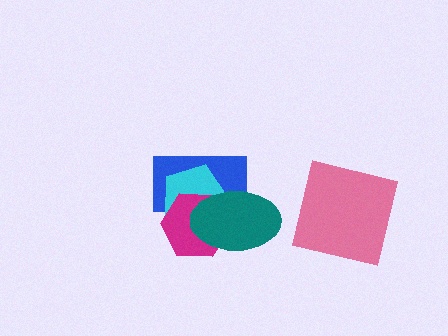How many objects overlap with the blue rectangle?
3 objects overlap with the blue rectangle.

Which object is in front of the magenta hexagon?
The teal ellipse is in front of the magenta hexagon.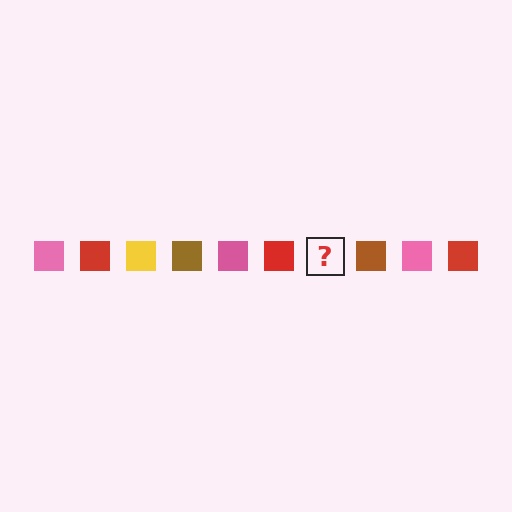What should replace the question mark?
The question mark should be replaced with a yellow square.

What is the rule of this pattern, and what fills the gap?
The rule is that the pattern cycles through pink, red, yellow, brown squares. The gap should be filled with a yellow square.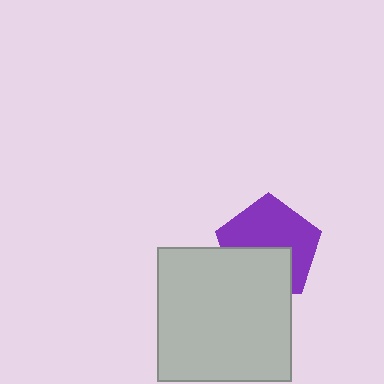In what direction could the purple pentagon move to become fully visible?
The purple pentagon could move up. That would shift it out from behind the light gray square entirely.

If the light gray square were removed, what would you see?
You would see the complete purple pentagon.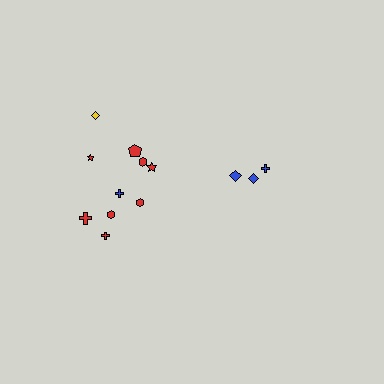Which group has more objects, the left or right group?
The left group.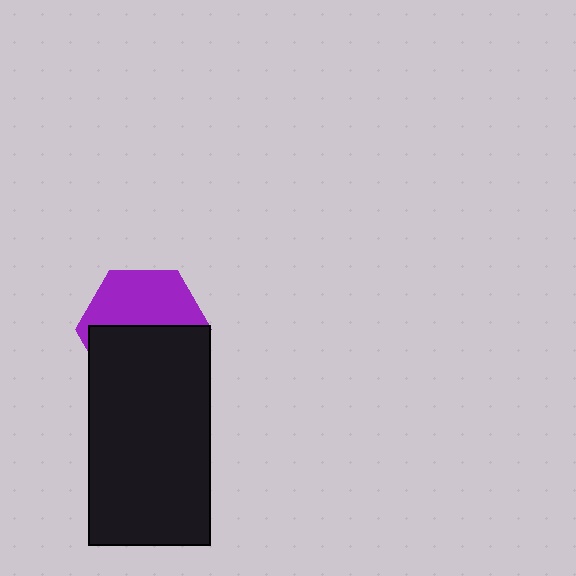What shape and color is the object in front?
The object in front is a black rectangle.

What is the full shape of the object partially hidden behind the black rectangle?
The partially hidden object is a purple hexagon.